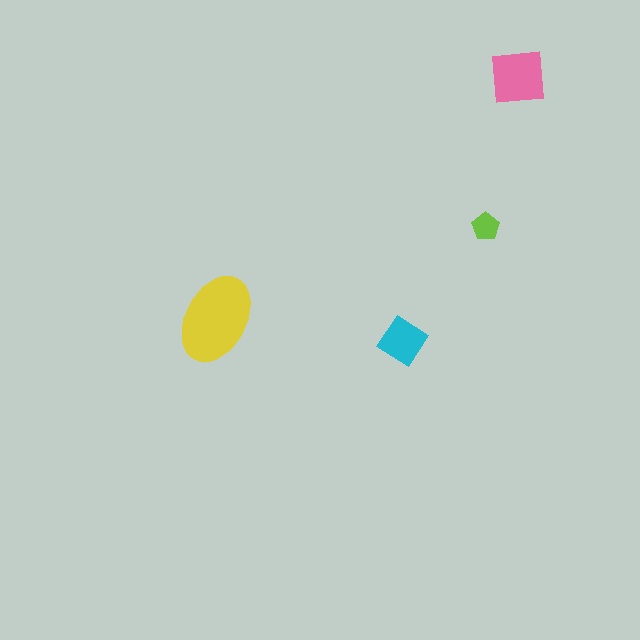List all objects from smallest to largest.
The lime pentagon, the cyan diamond, the pink square, the yellow ellipse.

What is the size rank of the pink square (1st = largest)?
2nd.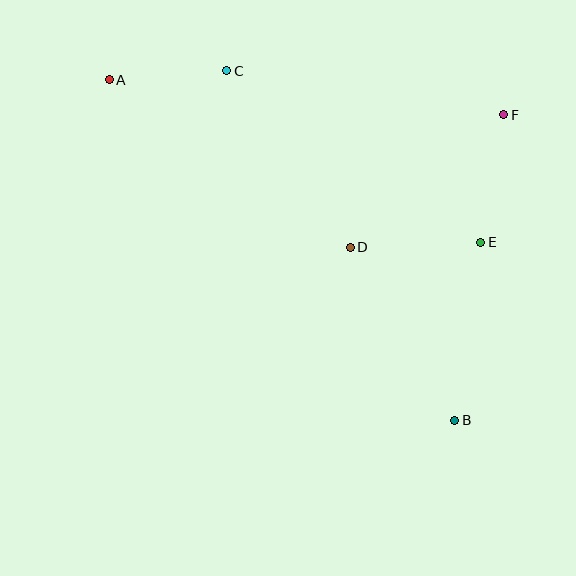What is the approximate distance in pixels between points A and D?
The distance between A and D is approximately 293 pixels.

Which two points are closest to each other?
Points A and C are closest to each other.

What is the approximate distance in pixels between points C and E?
The distance between C and E is approximately 307 pixels.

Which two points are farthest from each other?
Points A and B are farthest from each other.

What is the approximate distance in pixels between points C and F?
The distance between C and F is approximately 281 pixels.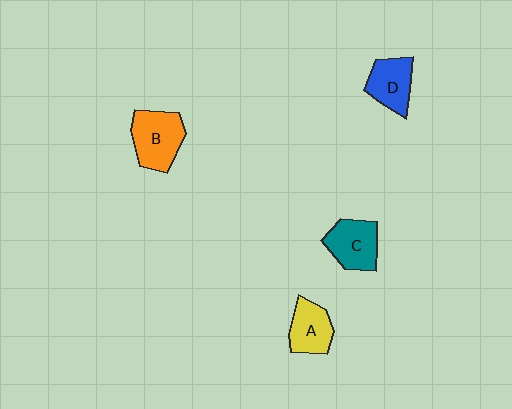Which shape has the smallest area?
Shape A (yellow).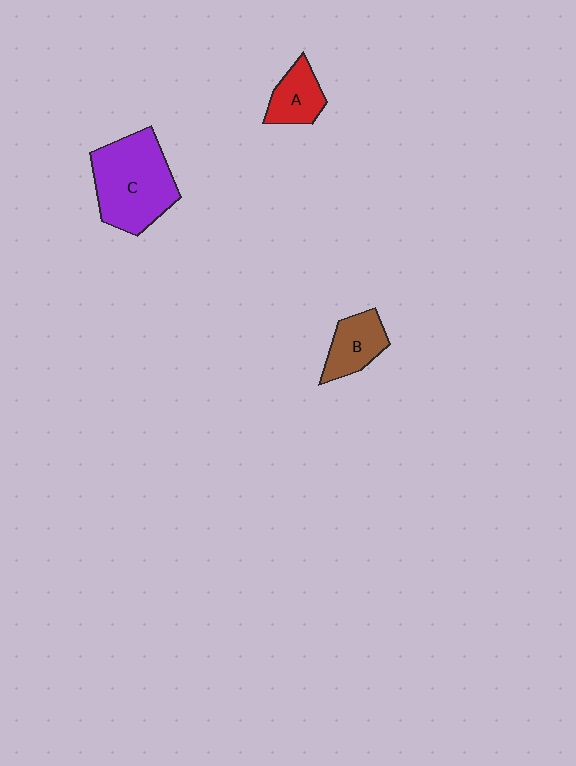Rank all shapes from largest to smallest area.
From largest to smallest: C (purple), B (brown), A (red).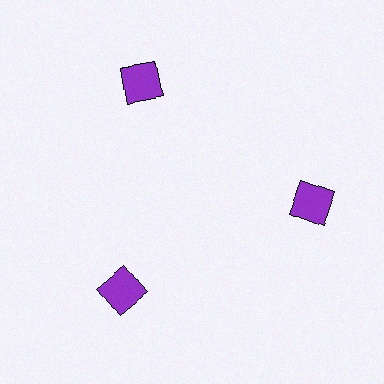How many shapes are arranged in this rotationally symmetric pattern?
There are 3 shapes, arranged in 3 groups of 1.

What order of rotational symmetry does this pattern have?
This pattern has 3-fold rotational symmetry.